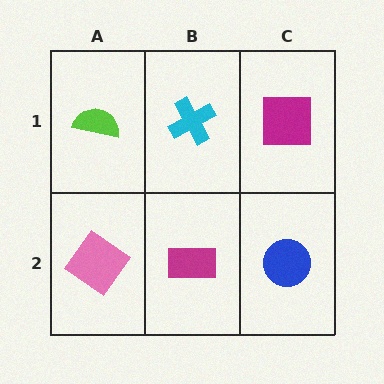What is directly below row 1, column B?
A magenta rectangle.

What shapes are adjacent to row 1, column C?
A blue circle (row 2, column C), a cyan cross (row 1, column B).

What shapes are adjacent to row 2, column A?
A lime semicircle (row 1, column A), a magenta rectangle (row 2, column B).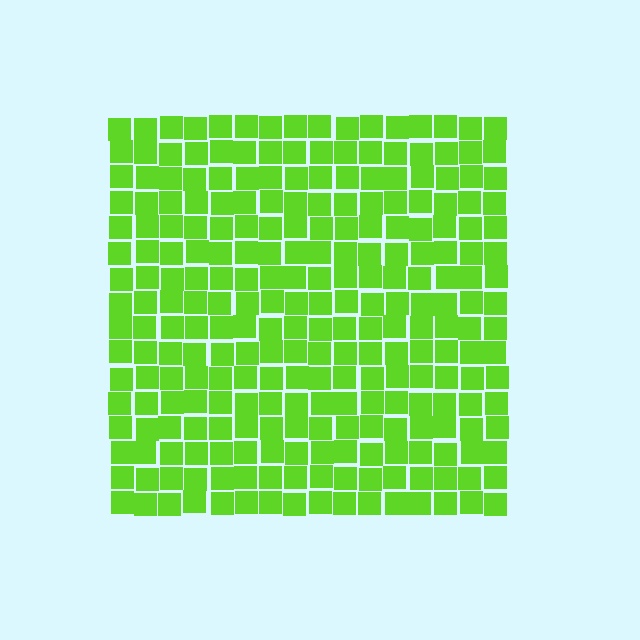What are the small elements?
The small elements are squares.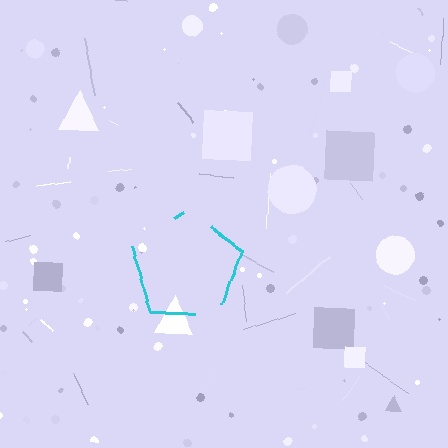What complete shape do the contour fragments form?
The contour fragments form a pentagon.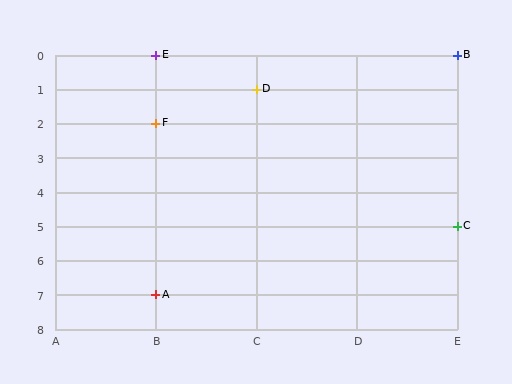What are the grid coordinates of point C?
Point C is at grid coordinates (E, 5).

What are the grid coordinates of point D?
Point D is at grid coordinates (C, 1).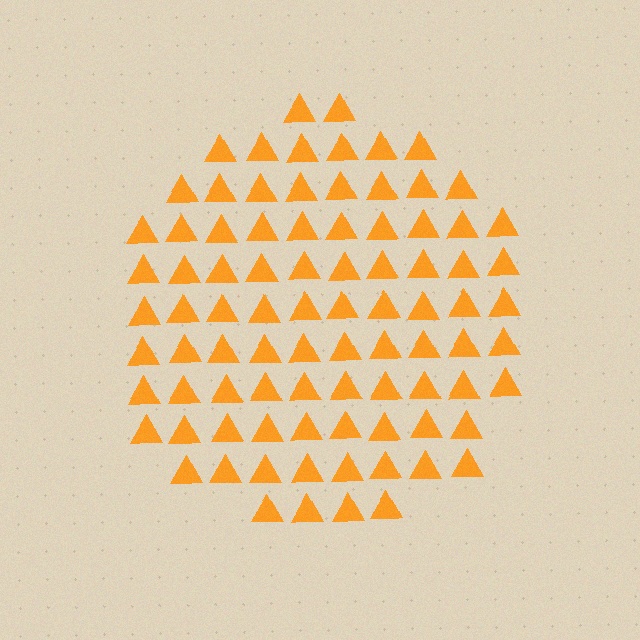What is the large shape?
The large shape is a circle.